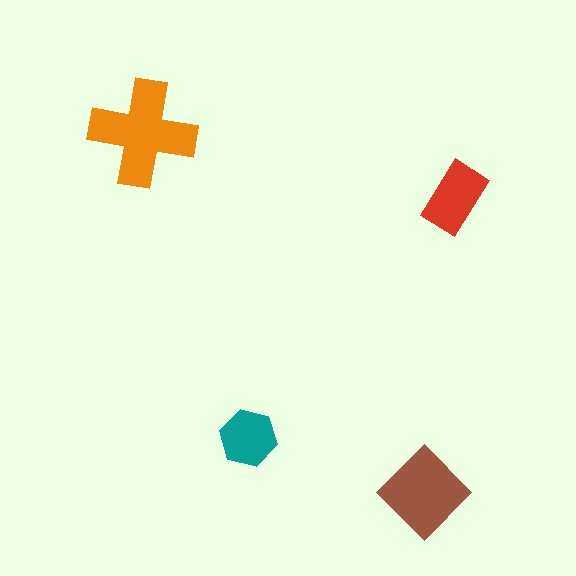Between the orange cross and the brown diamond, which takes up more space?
The orange cross.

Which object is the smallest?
The teal hexagon.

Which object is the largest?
The orange cross.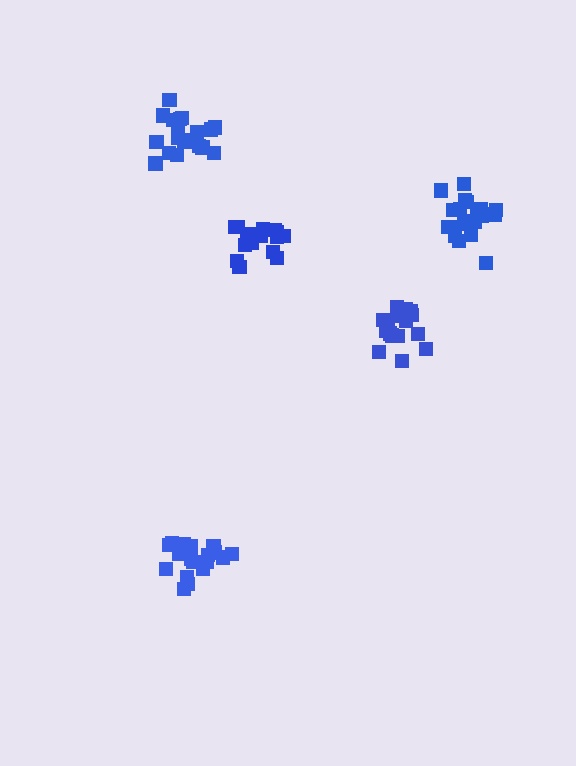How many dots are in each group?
Group 1: 18 dots, Group 2: 21 dots, Group 3: 20 dots, Group 4: 16 dots, Group 5: 21 dots (96 total).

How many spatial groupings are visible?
There are 5 spatial groupings.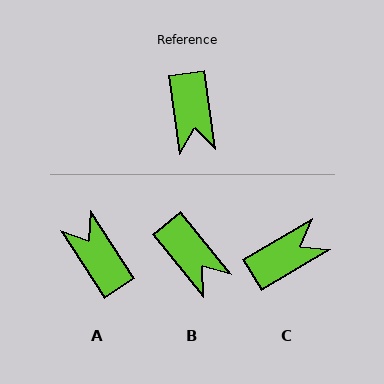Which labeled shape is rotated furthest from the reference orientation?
A, about 155 degrees away.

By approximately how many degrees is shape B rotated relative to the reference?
Approximately 32 degrees counter-clockwise.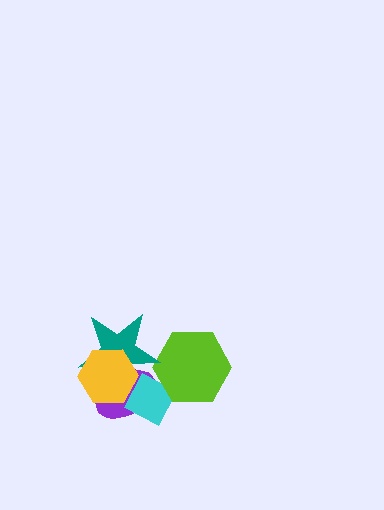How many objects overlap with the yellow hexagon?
3 objects overlap with the yellow hexagon.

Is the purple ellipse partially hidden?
Yes, it is partially covered by another shape.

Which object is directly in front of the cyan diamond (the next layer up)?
The lime hexagon is directly in front of the cyan diamond.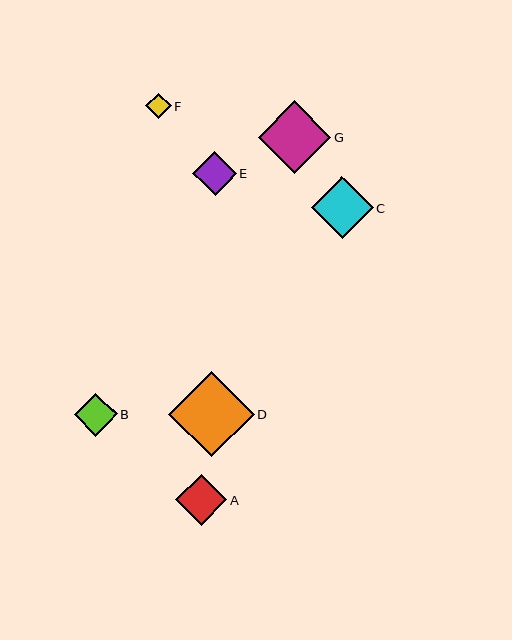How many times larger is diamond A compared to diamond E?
Diamond A is approximately 1.2 times the size of diamond E.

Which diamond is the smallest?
Diamond F is the smallest with a size of approximately 26 pixels.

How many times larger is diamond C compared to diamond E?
Diamond C is approximately 1.4 times the size of diamond E.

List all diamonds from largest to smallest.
From largest to smallest: D, G, C, A, E, B, F.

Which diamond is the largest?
Diamond D is the largest with a size of approximately 86 pixels.